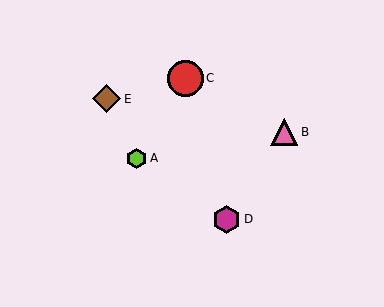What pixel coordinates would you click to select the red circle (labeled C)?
Click at (185, 78) to select the red circle C.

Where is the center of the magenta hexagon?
The center of the magenta hexagon is at (227, 219).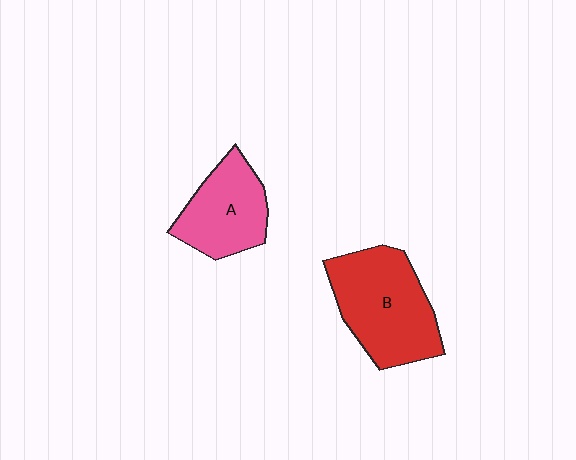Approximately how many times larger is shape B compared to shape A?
Approximately 1.4 times.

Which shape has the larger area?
Shape B (red).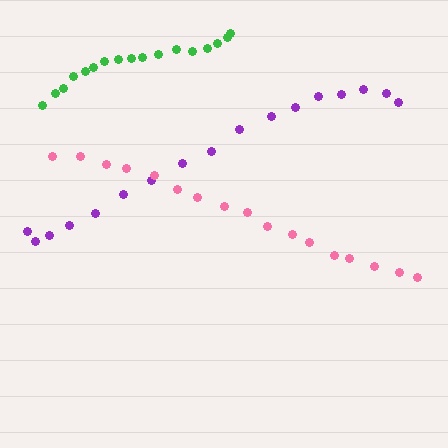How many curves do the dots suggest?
There are 3 distinct paths.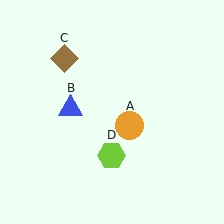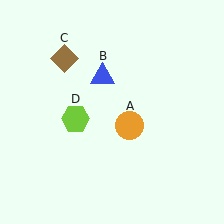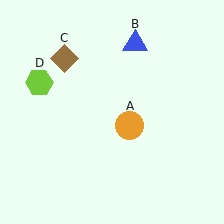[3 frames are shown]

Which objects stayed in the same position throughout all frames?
Orange circle (object A) and brown diamond (object C) remained stationary.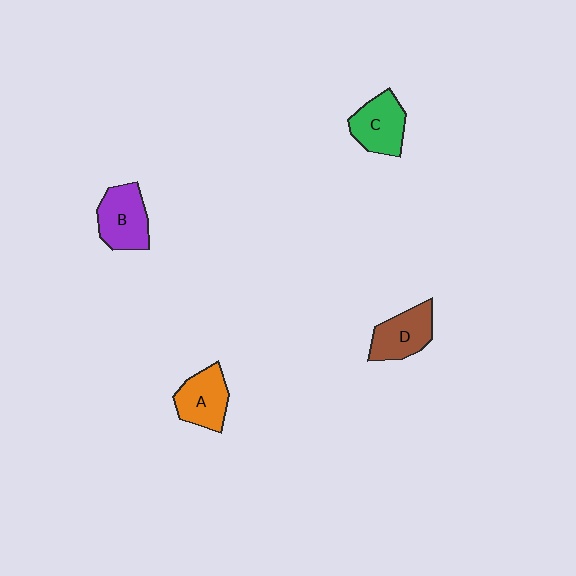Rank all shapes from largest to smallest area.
From largest to smallest: B (purple), C (green), A (orange), D (brown).